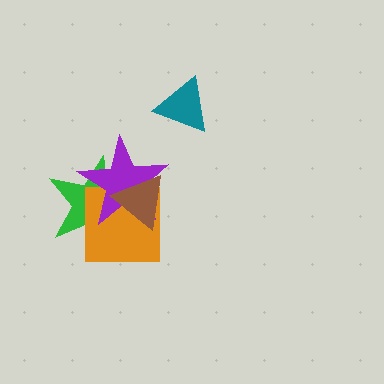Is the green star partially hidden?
Yes, it is partially covered by another shape.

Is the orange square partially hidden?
Yes, it is partially covered by another shape.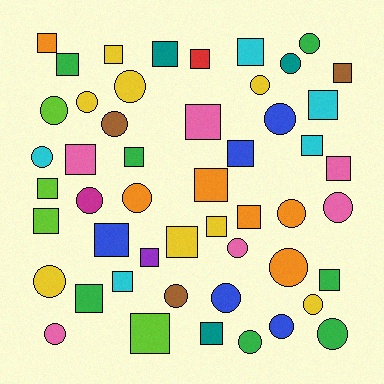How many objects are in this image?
There are 50 objects.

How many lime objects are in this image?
There are 4 lime objects.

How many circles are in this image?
There are 23 circles.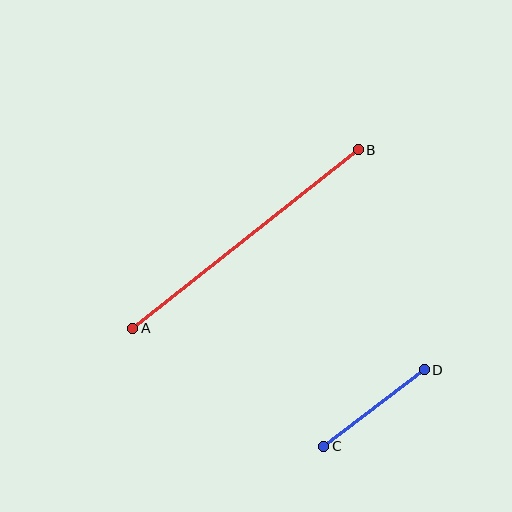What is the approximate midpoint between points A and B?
The midpoint is at approximately (246, 239) pixels.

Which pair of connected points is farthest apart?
Points A and B are farthest apart.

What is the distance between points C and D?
The distance is approximately 126 pixels.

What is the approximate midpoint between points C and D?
The midpoint is at approximately (374, 408) pixels.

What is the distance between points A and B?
The distance is approximately 288 pixels.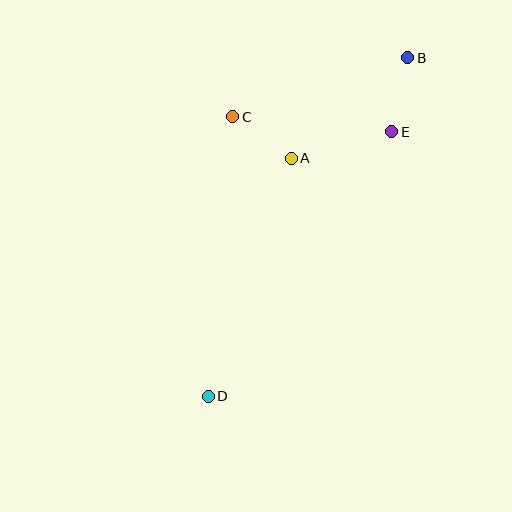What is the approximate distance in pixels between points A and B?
The distance between A and B is approximately 154 pixels.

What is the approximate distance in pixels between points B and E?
The distance between B and E is approximately 76 pixels.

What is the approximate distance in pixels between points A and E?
The distance between A and E is approximately 104 pixels.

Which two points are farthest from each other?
Points B and D are farthest from each other.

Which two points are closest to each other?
Points A and C are closest to each other.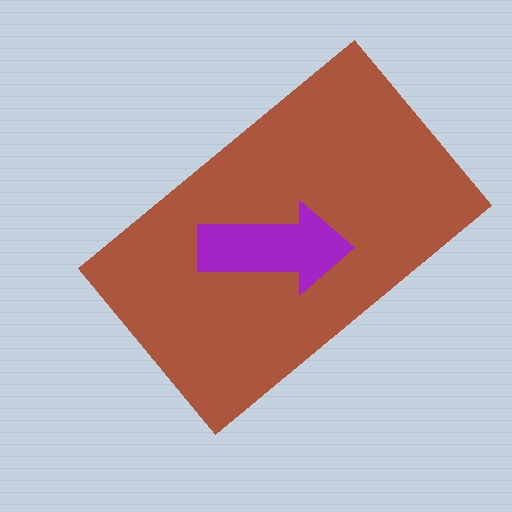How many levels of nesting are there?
2.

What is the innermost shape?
The purple arrow.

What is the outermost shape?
The brown rectangle.